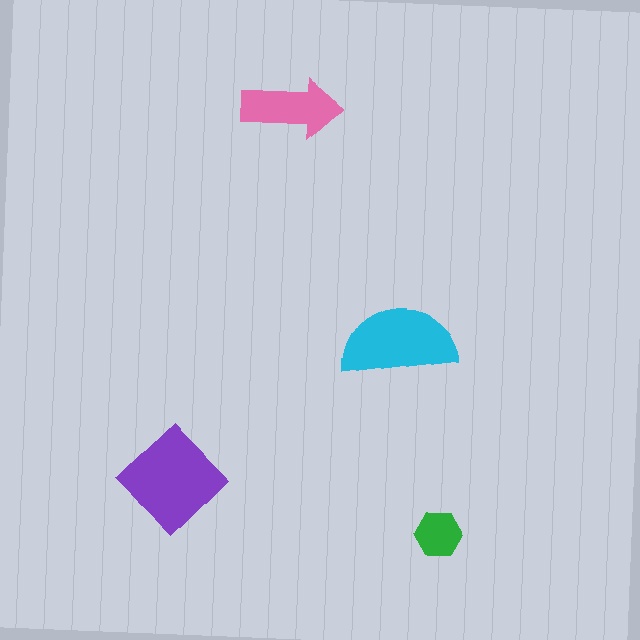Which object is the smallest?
The green hexagon.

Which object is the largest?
The purple diamond.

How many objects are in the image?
There are 4 objects in the image.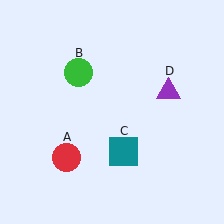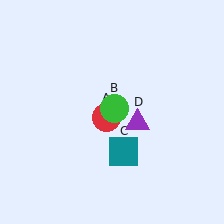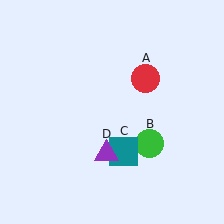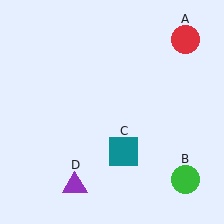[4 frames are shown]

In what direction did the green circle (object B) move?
The green circle (object B) moved down and to the right.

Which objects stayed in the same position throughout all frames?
Teal square (object C) remained stationary.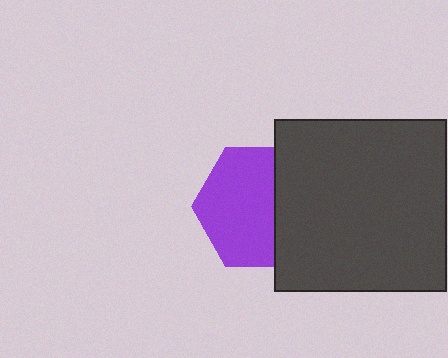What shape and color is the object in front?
The object in front is a dark gray square.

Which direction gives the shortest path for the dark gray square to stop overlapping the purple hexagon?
Moving right gives the shortest separation.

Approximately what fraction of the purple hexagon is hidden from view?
Roughly 37% of the purple hexagon is hidden behind the dark gray square.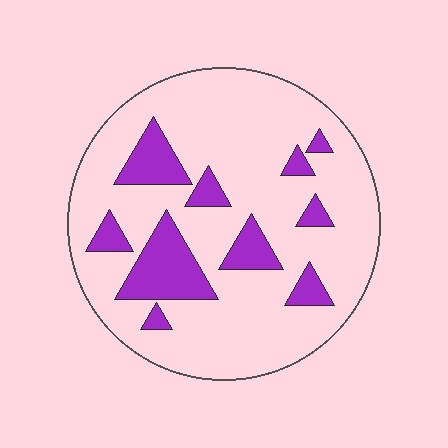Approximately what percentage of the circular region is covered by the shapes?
Approximately 20%.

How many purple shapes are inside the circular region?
10.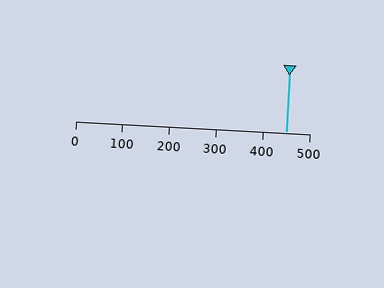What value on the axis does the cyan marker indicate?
The marker indicates approximately 450.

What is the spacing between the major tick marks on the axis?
The major ticks are spaced 100 apart.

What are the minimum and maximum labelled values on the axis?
The axis runs from 0 to 500.